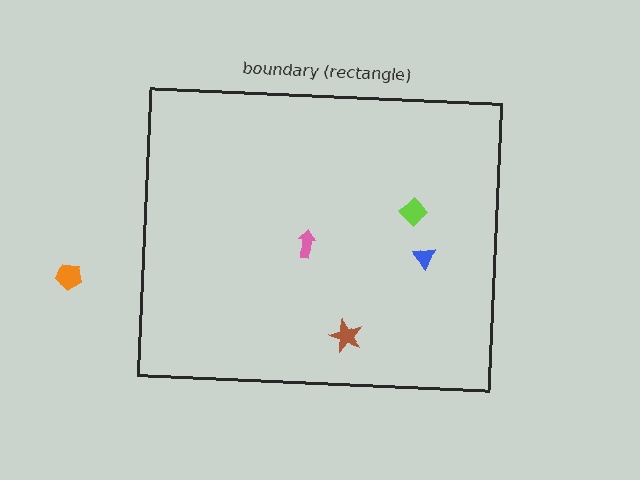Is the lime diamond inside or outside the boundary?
Inside.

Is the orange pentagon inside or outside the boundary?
Outside.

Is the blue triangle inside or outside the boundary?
Inside.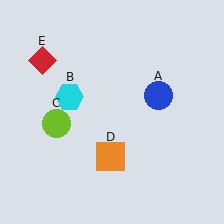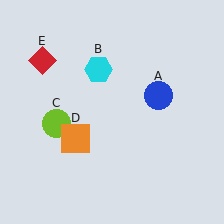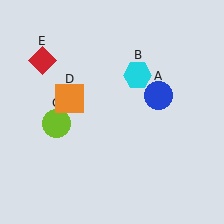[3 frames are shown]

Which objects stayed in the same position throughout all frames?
Blue circle (object A) and lime circle (object C) and red diamond (object E) remained stationary.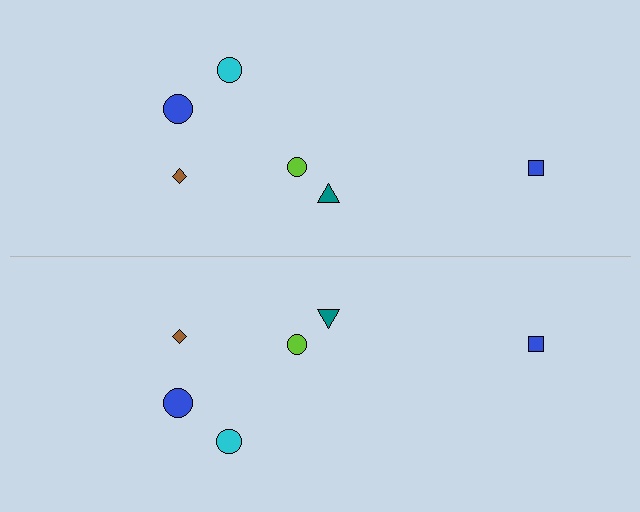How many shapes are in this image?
There are 12 shapes in this image.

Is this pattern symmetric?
Yes, this pattern has bilateral (reflection) symmetry.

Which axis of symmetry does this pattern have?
The pattern has a horizontal axis of symmetry running through the center of the image.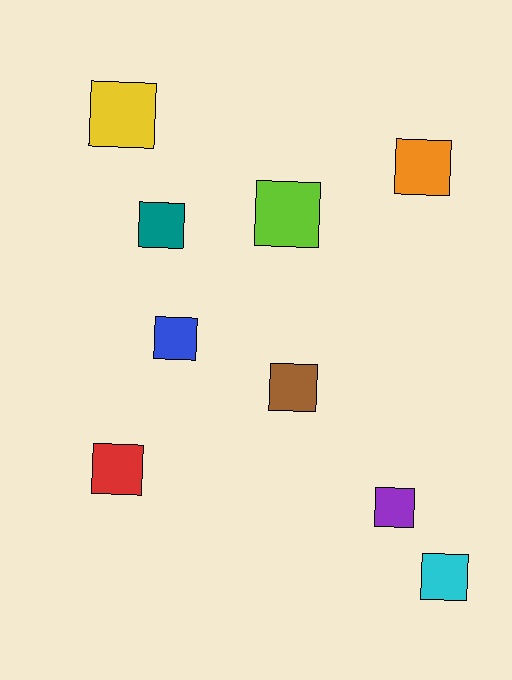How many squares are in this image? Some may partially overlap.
There are 9 squares.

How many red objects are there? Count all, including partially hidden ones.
There is 1 red object.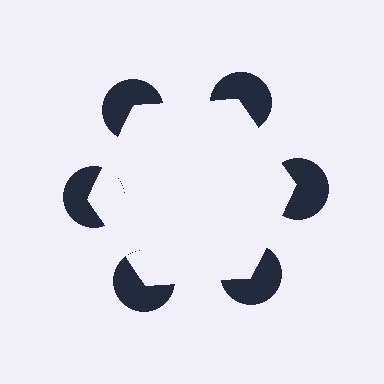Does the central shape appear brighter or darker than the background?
It typically appears slightly brighter than the background, even though no actual brightness change is drawn.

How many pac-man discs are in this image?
There are 6 — one at each vertex of the illusory hexagon.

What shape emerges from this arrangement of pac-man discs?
An illusory hexagon — its edges are inferred from the aligned wedge cuts in the pac-man discs, not physically drawn.